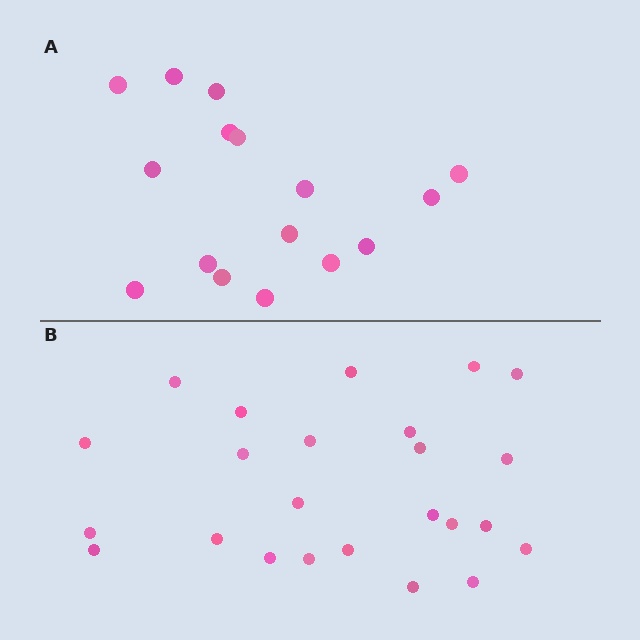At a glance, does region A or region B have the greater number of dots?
Region B (the bottom region) has more dots.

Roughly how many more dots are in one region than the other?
Region B has roughly 8 or so more dots than region A.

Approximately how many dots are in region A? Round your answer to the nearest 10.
About 20 dots. (The exact count is 16, which rounds to 20.)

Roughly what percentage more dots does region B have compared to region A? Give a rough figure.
About 50% more.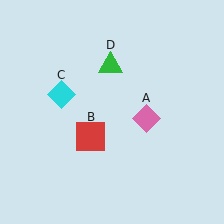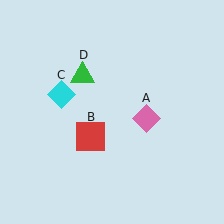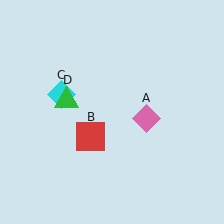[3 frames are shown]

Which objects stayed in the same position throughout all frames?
Pink diamond (object A) and red square (object B) and cyan diamond (object C) remained stationary.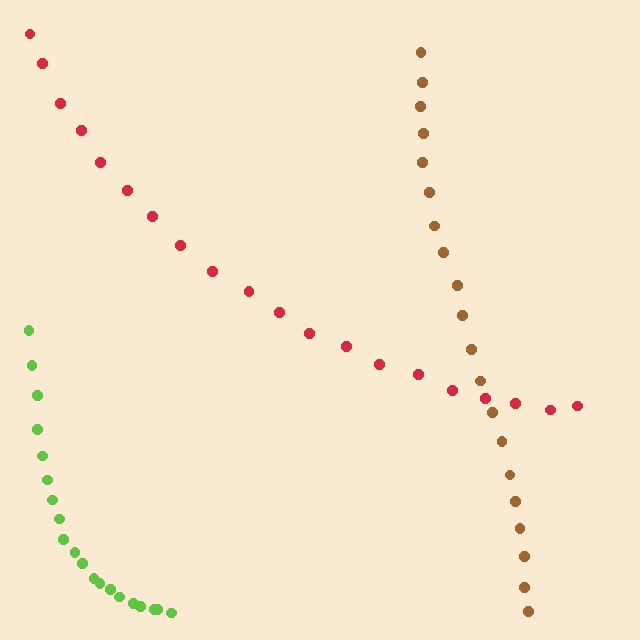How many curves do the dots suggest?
There are 3 distinct paths.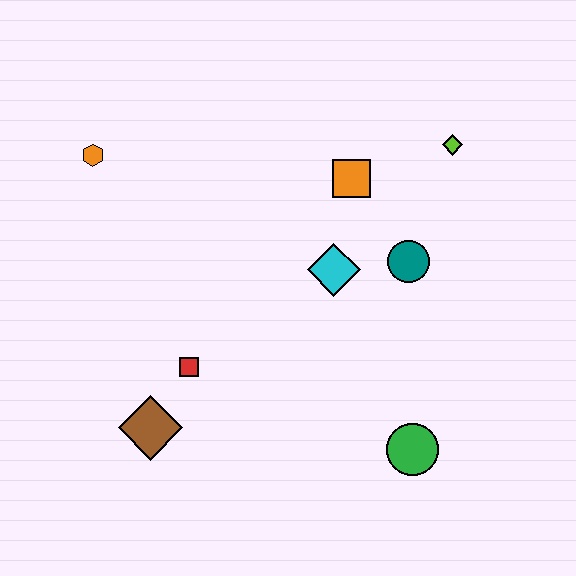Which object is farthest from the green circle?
The orange hexagon is farthest from the green circle.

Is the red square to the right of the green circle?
No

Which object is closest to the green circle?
The teal circle is closest to the green circle.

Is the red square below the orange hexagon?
Yes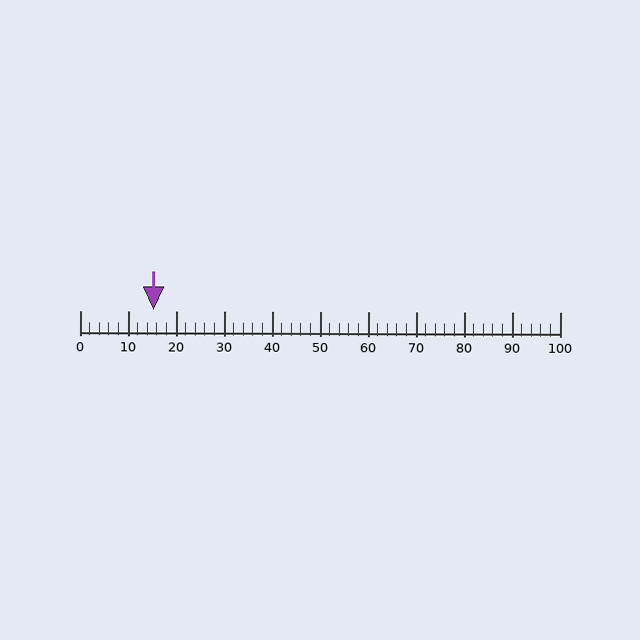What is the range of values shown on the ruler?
The ruler shows values from 0 to 100.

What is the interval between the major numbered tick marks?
The major tick marks are spaced 10 units apart.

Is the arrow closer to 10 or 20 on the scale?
The arrow is closer to 20.